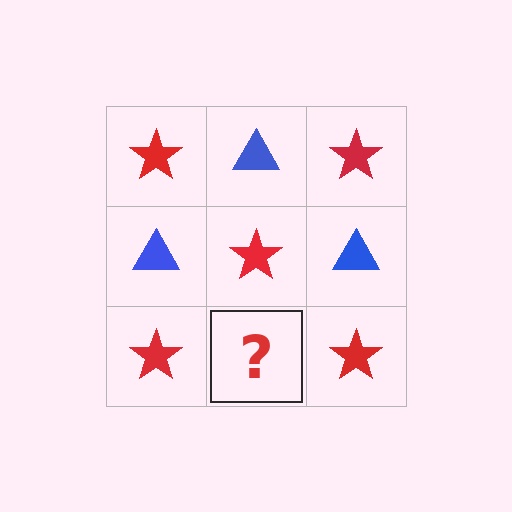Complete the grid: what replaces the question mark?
The question mark should be replaced with a blue triangle.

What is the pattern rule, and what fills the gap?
The rule is that it alternates red star and blue triangle in a checkerboard pattern. The gap should be filled with a blue triangle.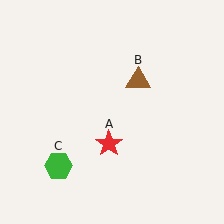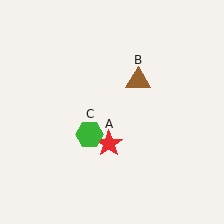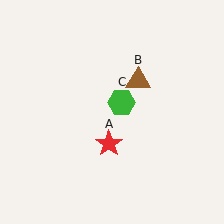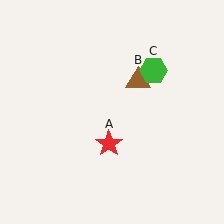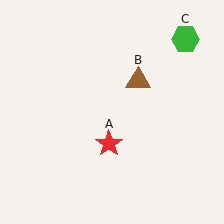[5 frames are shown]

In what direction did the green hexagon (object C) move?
The green hexagon (object C) moved up and to the right.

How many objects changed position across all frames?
1 object changed position: green hexagon (object C).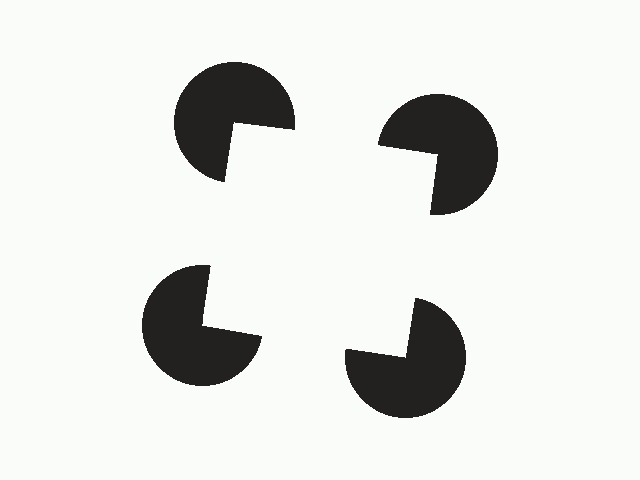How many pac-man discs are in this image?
There are 4 — one at each vertex of the illusory square.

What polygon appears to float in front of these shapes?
An illusory square — its edges are inferred from the aligned wedge cuts in the pac-man discs, not physically drawn.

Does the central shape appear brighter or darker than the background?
It typically appears slightly brighter than the background, even though no actual brightness change is drawn.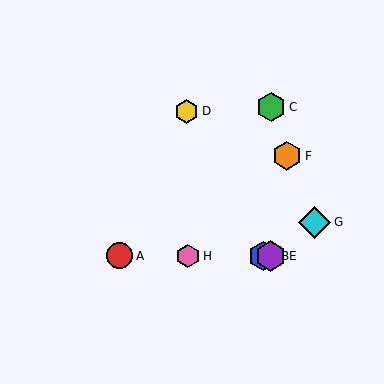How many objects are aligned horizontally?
4 objects (A, B, E, H) are aligned horizontally.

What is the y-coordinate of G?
Object G is at y≈222.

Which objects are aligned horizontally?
Objects A, B, E, H are aligned horizontally.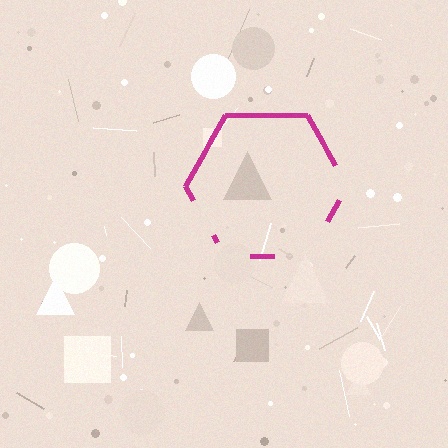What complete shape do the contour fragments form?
The contour fragments form a hexagon.